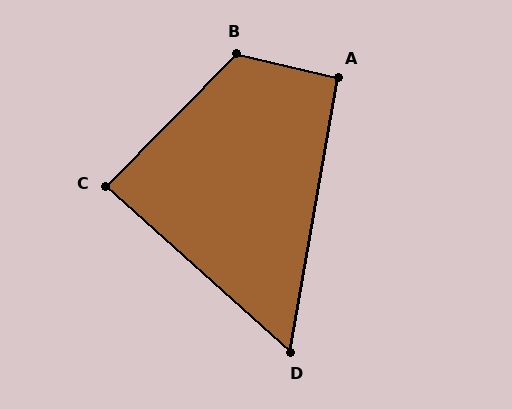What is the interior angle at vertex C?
Approximately 87 degrees (approximately right).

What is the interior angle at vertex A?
Approximately 93 degrees (approximately right).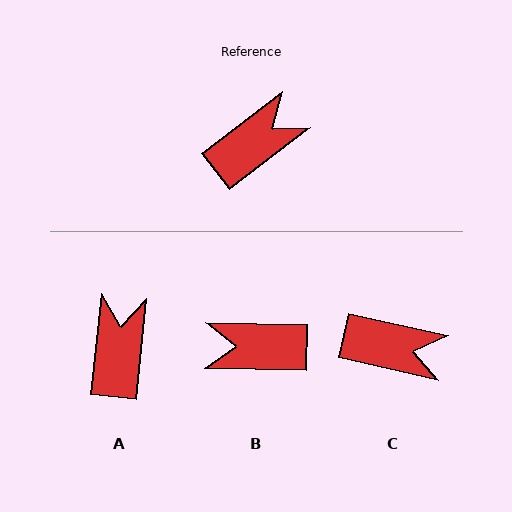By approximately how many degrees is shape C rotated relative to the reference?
Approximately 50 degrees clockwise.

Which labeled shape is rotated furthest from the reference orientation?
B, about 142 degrees away.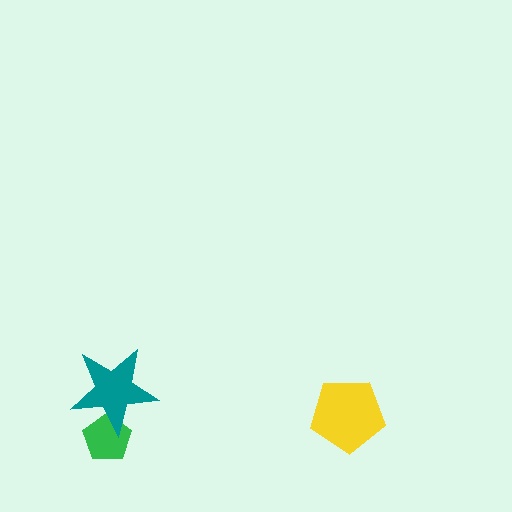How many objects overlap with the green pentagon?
1 object overlaps with the green pentagon.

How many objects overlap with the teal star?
1 object overlaps with the teal star.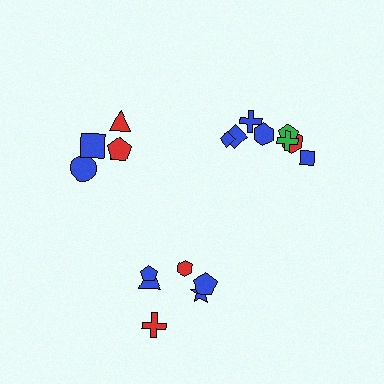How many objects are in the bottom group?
There are 6 objects.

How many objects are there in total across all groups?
There are 18 objects.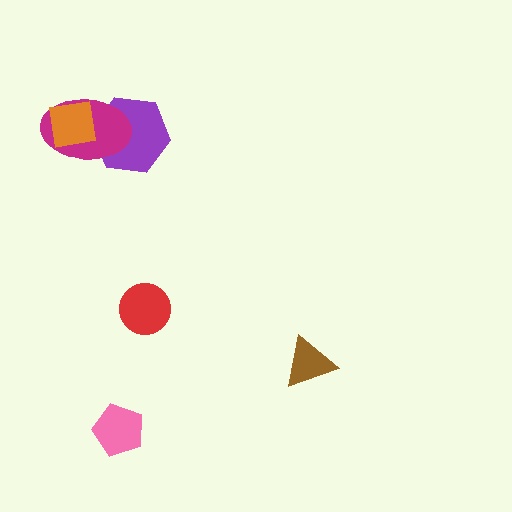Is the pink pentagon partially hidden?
No, no other shape covers it.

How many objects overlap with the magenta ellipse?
2 objects overlap with the magenta ellipse.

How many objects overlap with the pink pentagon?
0 objects overlap with the pink pentagon.